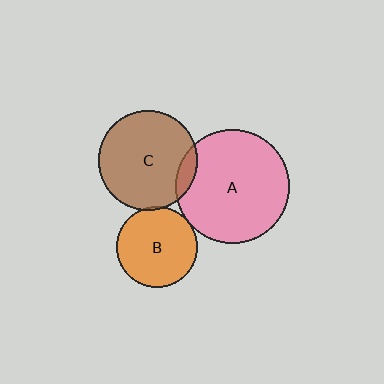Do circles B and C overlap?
Yes.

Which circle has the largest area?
Circle A (pink).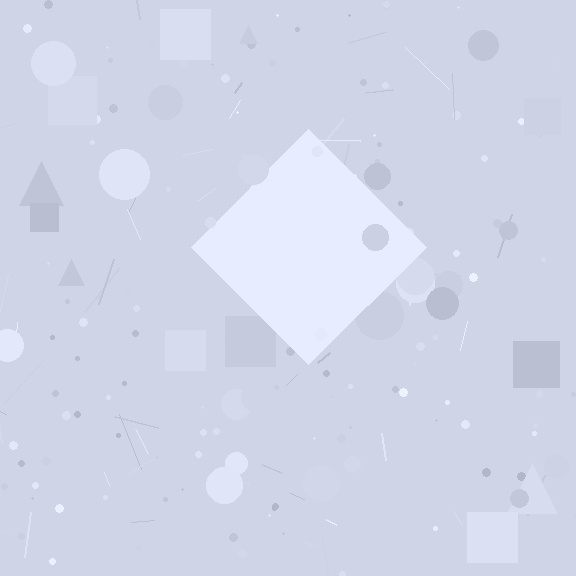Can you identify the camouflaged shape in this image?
The camouflaged shape is a diamond.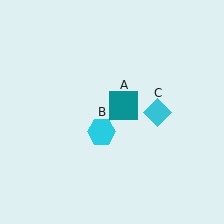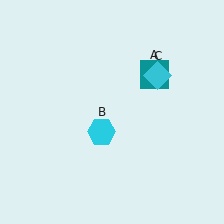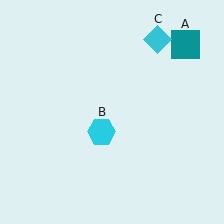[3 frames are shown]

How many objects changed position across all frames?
2 objects changed position: teal square (object A), cyan diamond (object C).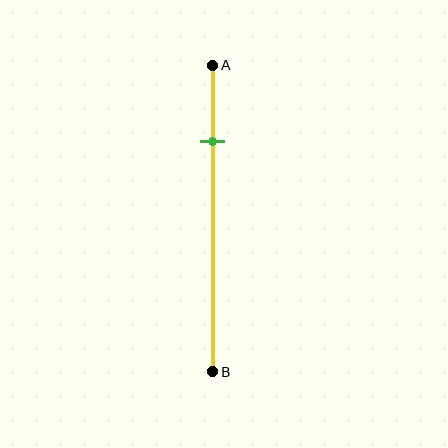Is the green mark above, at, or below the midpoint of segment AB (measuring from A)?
The green mark is above the midpoint of segment AB.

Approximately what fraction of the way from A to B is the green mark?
The green mark is approximately 25% of the way from A to B.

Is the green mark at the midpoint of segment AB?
No, the mark is at about 25% from A, not at the 50% midpoint.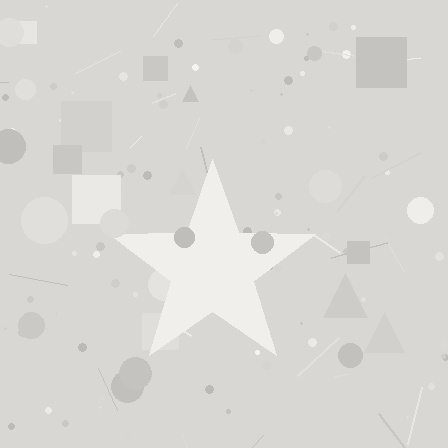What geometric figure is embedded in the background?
A star is embedded in the background.